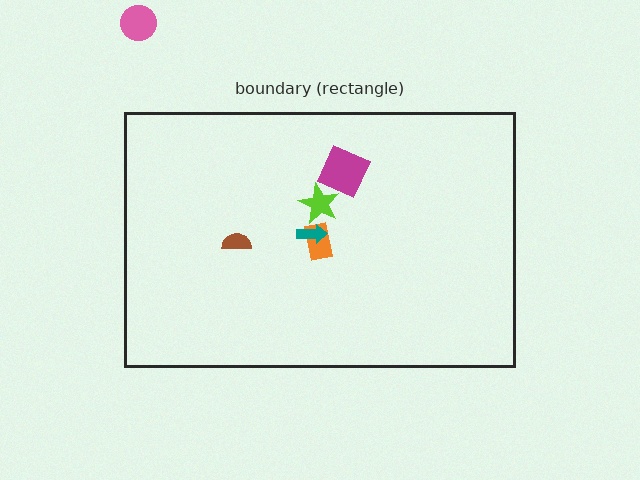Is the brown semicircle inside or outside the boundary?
Inside.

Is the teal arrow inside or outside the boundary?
Inside.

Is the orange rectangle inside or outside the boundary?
Inside.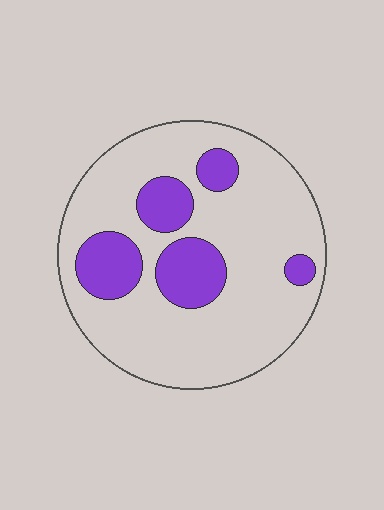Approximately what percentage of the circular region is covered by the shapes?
Approximately 20%.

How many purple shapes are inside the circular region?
5.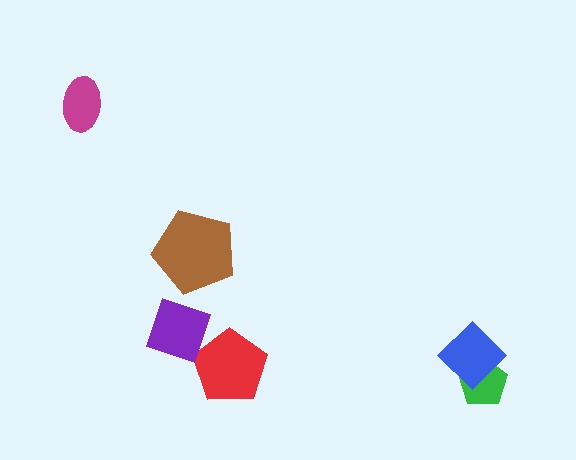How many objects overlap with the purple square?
0 objects overlap with the purple square.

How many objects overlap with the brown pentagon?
0 objects overlap with the brown pentagon.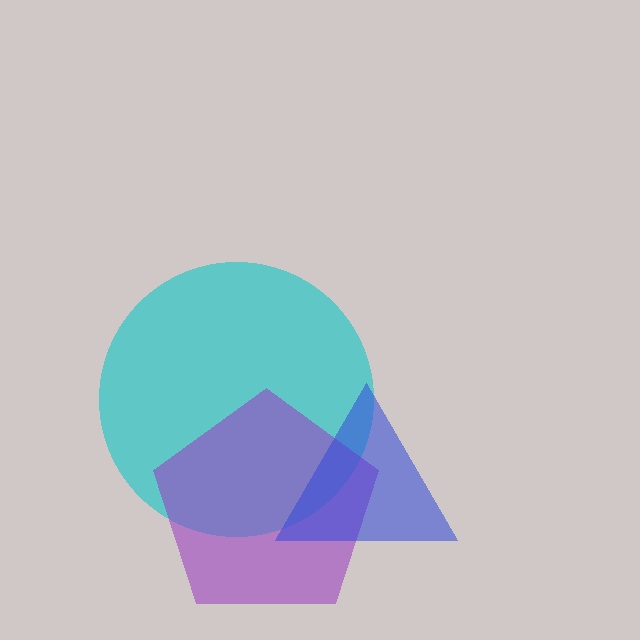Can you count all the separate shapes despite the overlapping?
Yes, there are 3 separate shapes.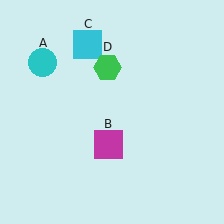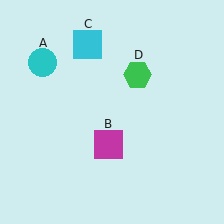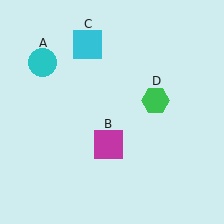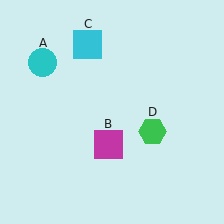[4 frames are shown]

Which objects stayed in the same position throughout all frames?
Cyan circle (object A) and magenta square (object B) and cyan square (object C) remained stationary.